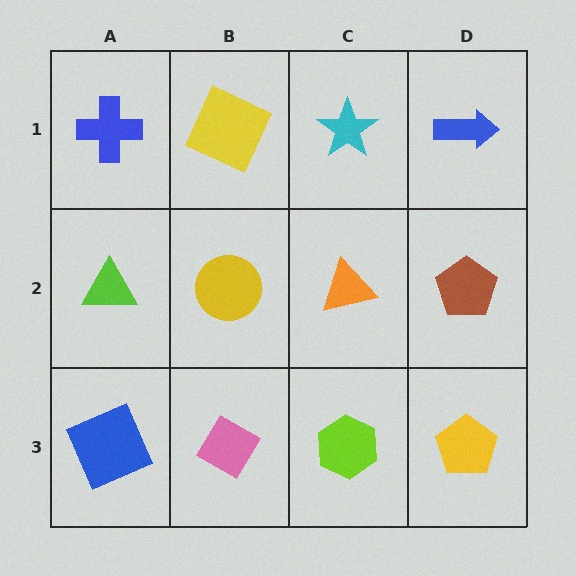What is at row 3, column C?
A lime hexagon.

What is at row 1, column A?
A blue cross.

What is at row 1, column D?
A blue arrow.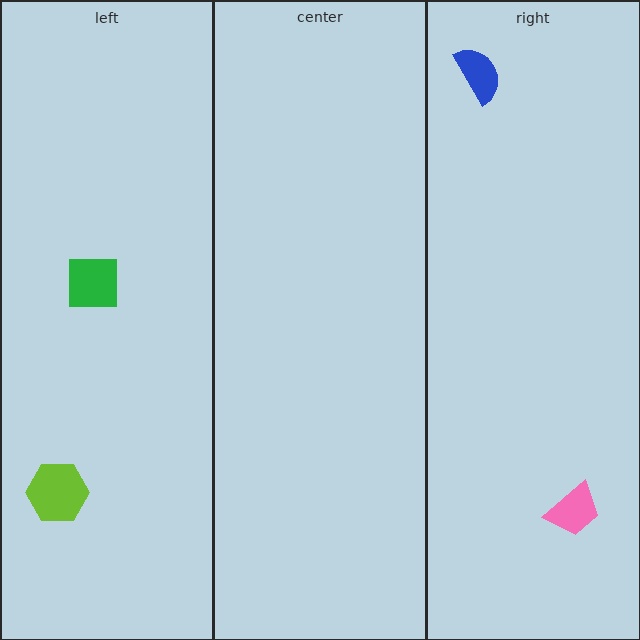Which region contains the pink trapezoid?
The right region.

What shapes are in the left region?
The lime hexagon, the green square.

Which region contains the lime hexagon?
The left region.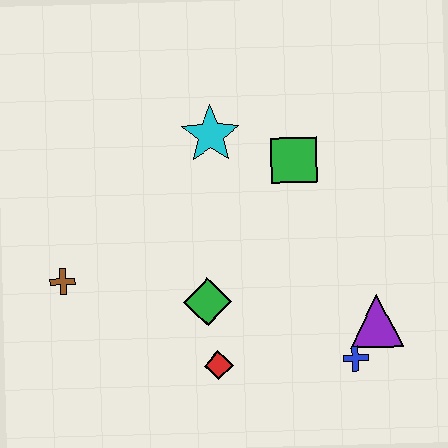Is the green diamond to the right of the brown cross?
Yes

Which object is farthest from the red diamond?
The cyan star is farthest from the red diamond.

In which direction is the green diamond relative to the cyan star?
The green diamond is below the cyan star.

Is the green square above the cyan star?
No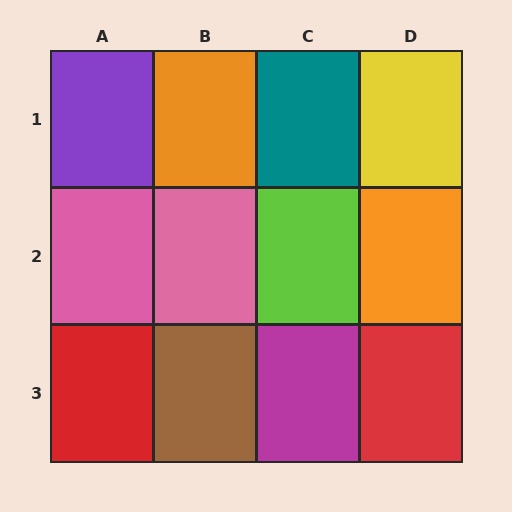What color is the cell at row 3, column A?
Red.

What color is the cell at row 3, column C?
Magenta.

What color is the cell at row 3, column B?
Brown.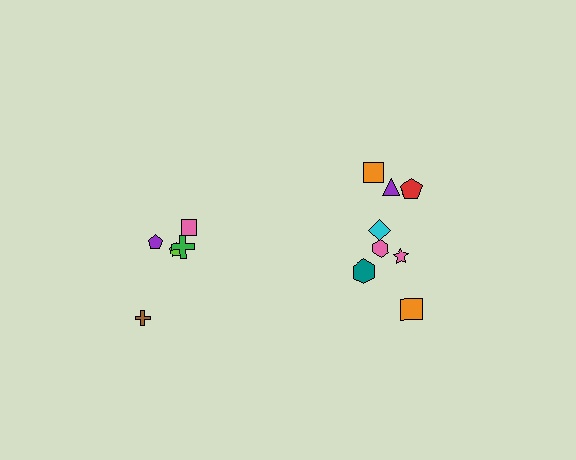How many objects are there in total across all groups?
There are 13 objects.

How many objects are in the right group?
There are 8 objects.